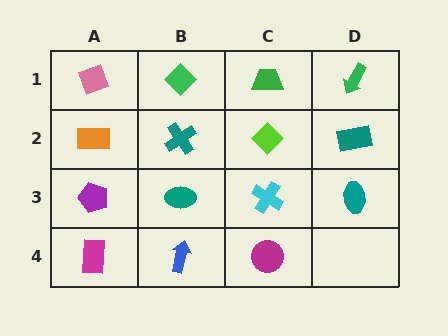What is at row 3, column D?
A teal ellipse.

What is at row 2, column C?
A lime diamond.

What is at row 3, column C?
A cyan cross.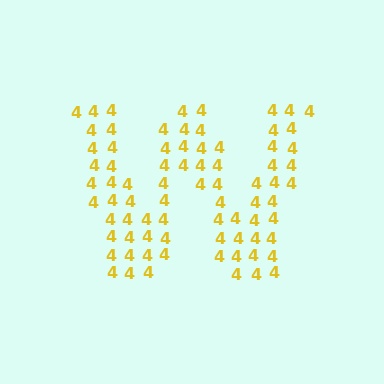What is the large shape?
The large shape is the letter W.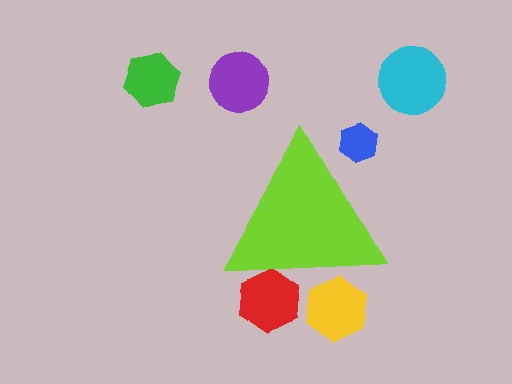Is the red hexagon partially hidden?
Yes, the red hexagon is partially hidden behind the lime triangle.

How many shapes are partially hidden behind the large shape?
3 shapes are partially hidden.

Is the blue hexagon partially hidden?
Yes, the blue hexagon is partially hidden behind the lime triangle.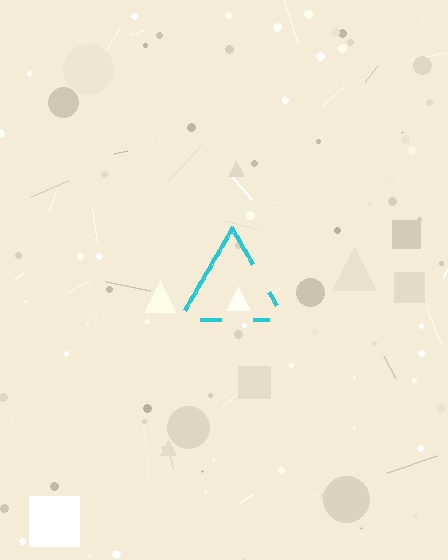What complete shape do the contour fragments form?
The contour fragments form a triangle.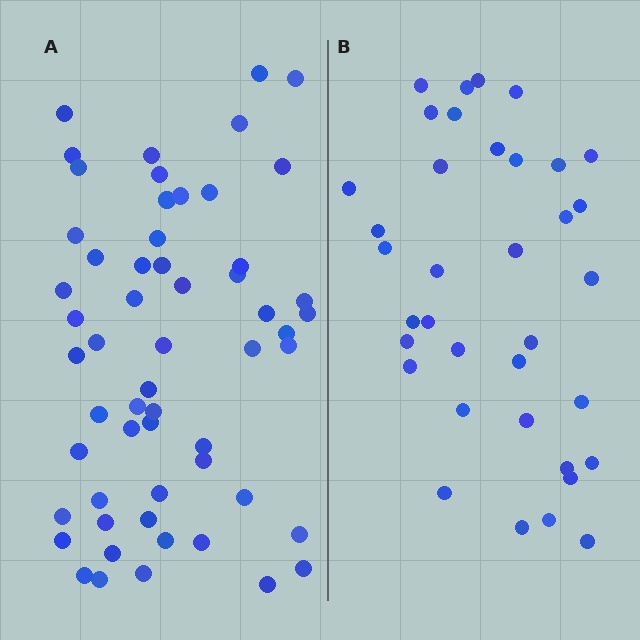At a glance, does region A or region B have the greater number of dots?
Region A (the left region) has more dots.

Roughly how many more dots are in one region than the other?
Region A has approximately 20 more dots than region B.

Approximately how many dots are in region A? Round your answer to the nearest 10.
About 60 dots. (The exact count is 57, which rounds to 60.)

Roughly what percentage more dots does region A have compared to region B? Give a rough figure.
About 60% more.